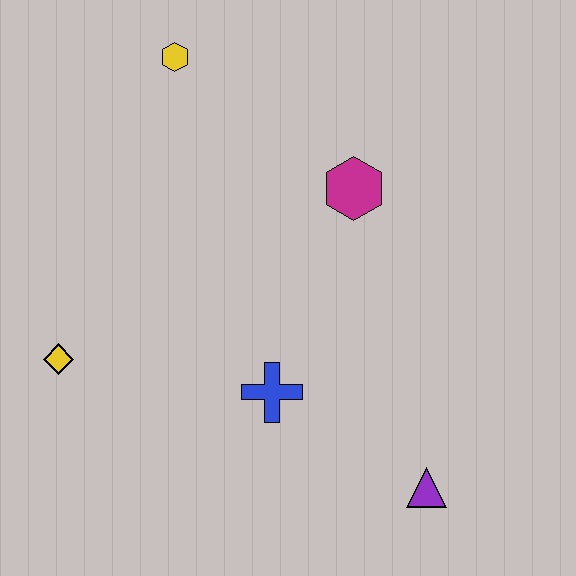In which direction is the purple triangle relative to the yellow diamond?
The purple triangle is to the right of the yellow diamond.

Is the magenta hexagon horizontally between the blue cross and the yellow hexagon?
No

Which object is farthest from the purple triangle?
The yellow hexagon is farthest from the purple triangle.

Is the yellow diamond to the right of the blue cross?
No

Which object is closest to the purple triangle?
The blue cross is closest to the purple triangle.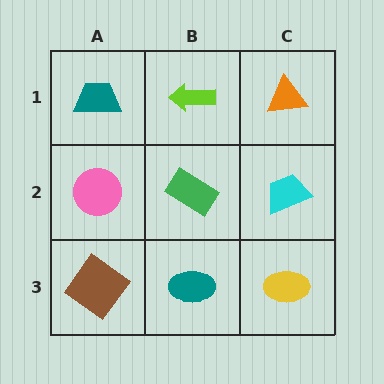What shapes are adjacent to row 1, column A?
A pink circle (row 2, column A), a lime arrow (row 1, column B).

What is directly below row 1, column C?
A cyan trapezoid.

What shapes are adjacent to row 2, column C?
An orange triangle (row 1, column C), a yellow ellipse (row 3, column C), a green rectangle (row 2, column B).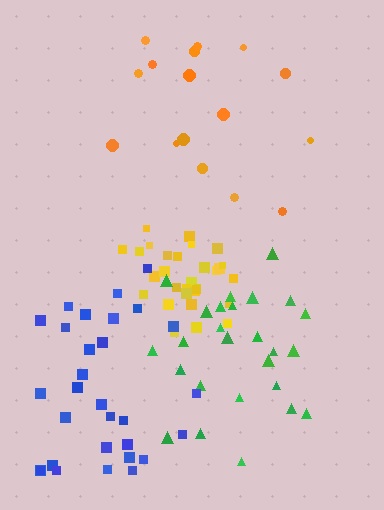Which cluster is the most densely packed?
Yellow.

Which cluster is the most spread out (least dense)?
Orange.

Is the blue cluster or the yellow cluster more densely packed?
Yellow.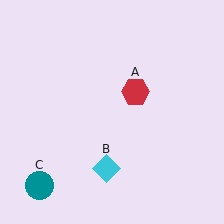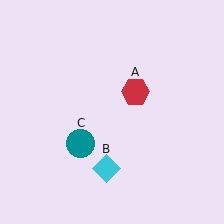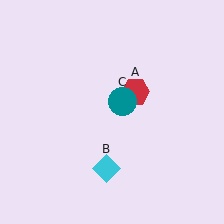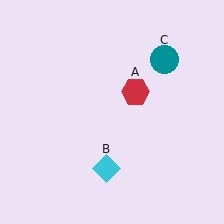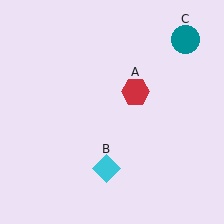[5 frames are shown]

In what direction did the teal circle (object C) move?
The teal circle (object C) moved up and to the right.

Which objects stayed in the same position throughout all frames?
Red hexagon (object A) and cyan diamond (object B) remained stationary.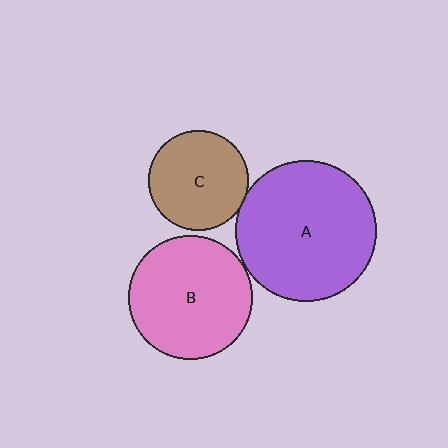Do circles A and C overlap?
Yes.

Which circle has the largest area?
Circle A (purple).